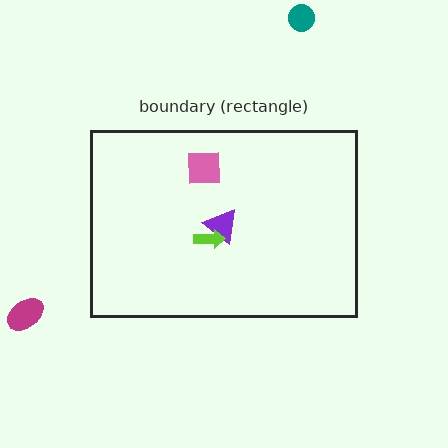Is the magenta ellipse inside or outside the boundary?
Outside.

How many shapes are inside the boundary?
3 inside, 2 outside.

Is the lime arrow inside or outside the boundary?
Inside.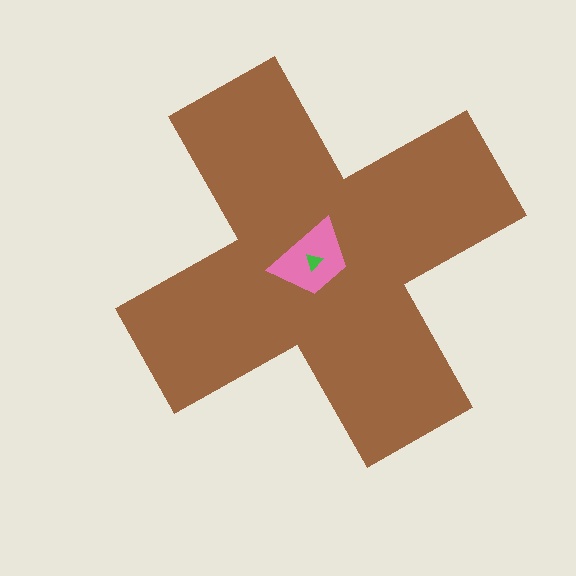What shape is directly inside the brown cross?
The pink trapezoid.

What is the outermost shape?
The brown cross.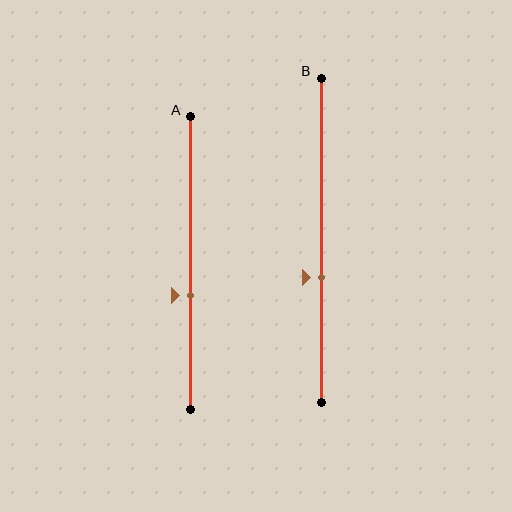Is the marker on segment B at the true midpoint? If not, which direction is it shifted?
No, the marker on segment B is shifted downward by about 11% of the segment length.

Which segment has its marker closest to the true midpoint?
Segment A has its marker closest to the true midpoint.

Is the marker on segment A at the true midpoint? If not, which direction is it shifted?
No, the marker on segment A is shifted downward by about 11% of the segment length.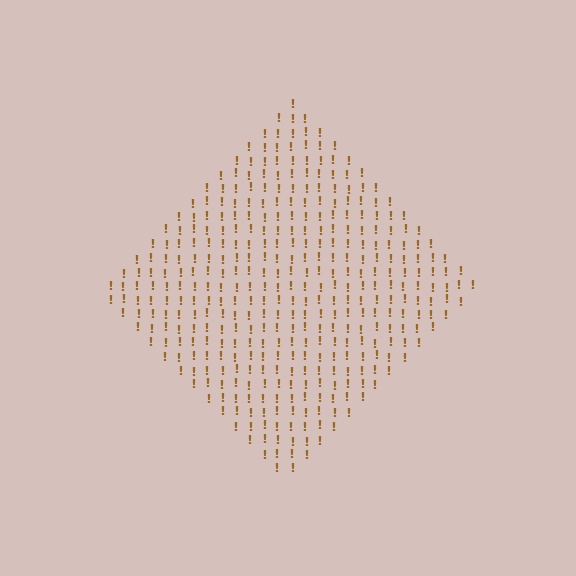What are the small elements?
The small elements are exclamation marks.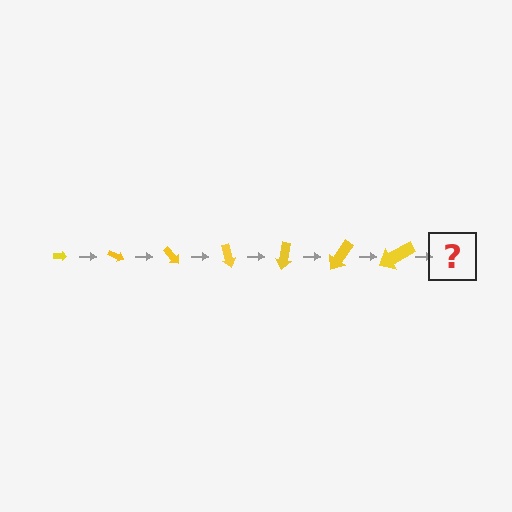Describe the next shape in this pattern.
It should be an arrow, larger than the previous one and rotated 175 degrees from the start.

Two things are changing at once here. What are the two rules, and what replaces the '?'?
The two rules are that the arrow grows larger each step and it rotates 25 degrees each step. The '?' should be an arrow, larger than the previous one and rotated 175 degrees from the start.